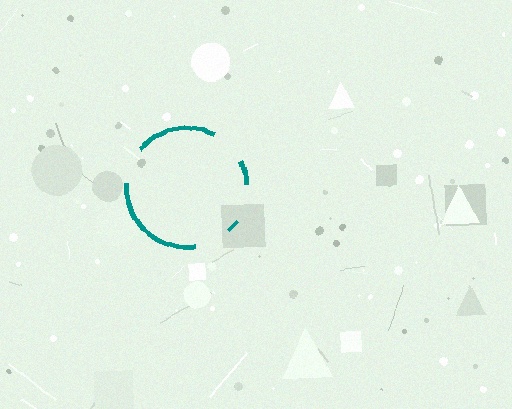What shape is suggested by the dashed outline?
The dashed outline suggests a circle.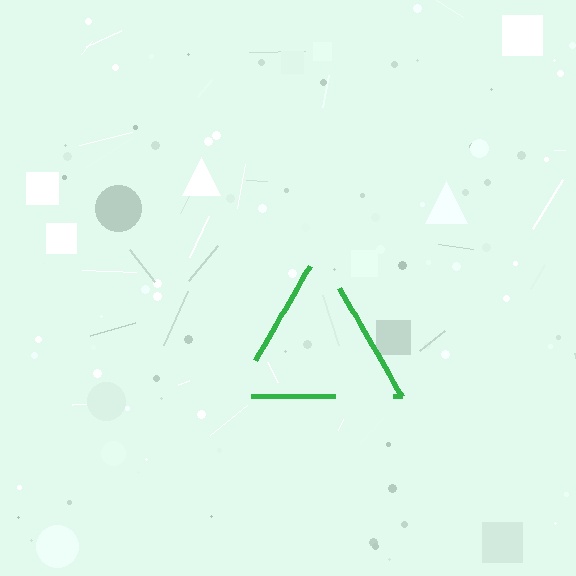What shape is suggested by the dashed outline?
The dashed outline suggests a triangle.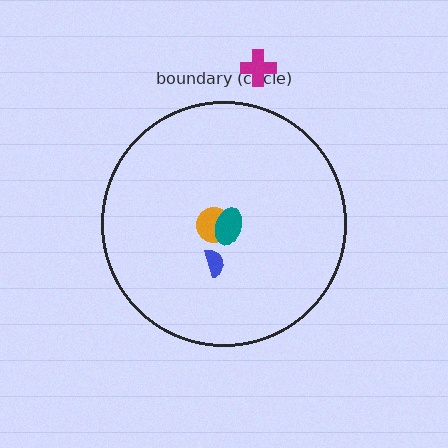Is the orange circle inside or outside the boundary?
Inside.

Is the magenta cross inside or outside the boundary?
Outside.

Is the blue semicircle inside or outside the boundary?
Inside.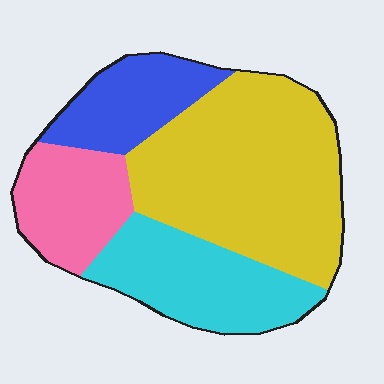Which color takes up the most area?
Yellow, at roughly 45%.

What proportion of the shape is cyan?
Cyan covers around 25% of the shape.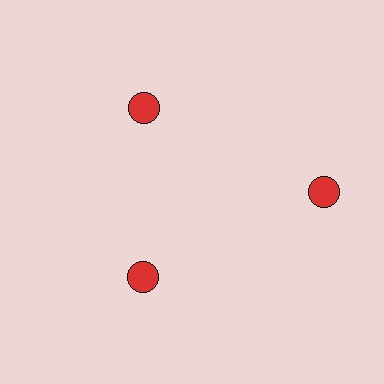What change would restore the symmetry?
The symmetry would be restored by moving it inward, back onto the ring so that all 3 circles sit at equal angles and equal distance from the center.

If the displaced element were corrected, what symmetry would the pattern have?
It would have 3-fold rotational symmetry — the pattern would map onto itself every 120 degrees.